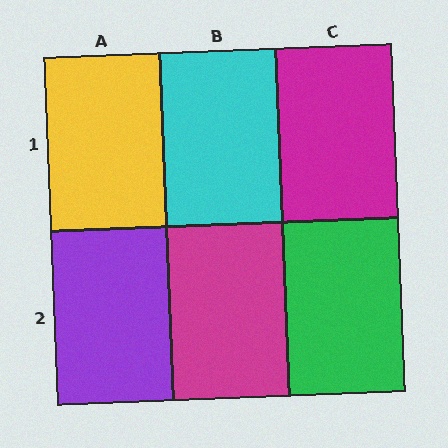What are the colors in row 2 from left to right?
Purple, magenta, green.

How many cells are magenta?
2 cells are magenta.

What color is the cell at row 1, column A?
Yellow.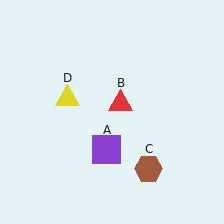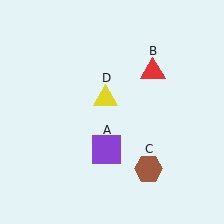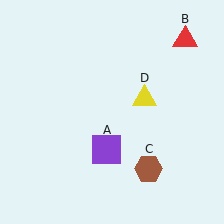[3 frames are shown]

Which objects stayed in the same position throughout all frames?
Purple square (object A) and brown hexagon (object C) remained stationary.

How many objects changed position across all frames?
2 objects changed position: red triangle (object B), yellow triangle (object D).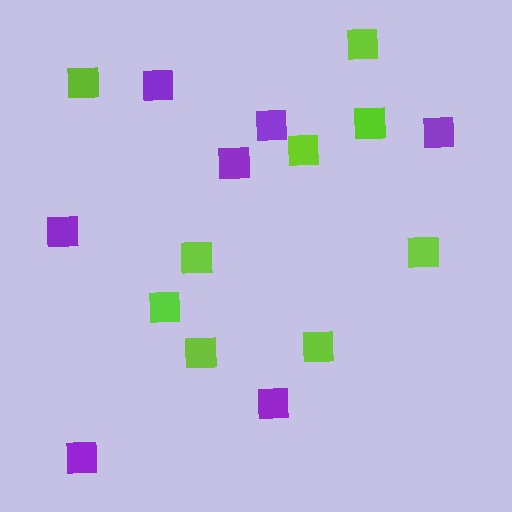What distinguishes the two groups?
There are 2 groups: one group of lime squares (9) and one group of purple squares (7).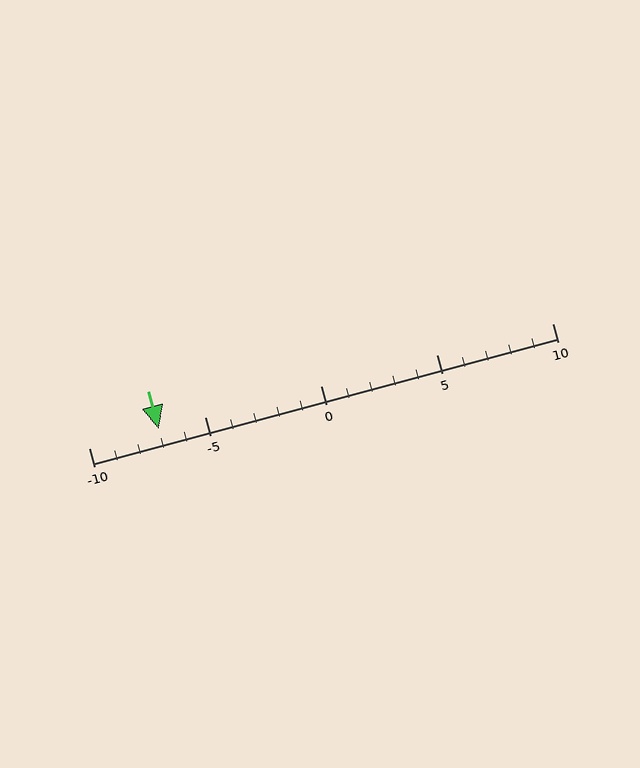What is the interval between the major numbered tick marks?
The major tick marks are spaced 5 units apart.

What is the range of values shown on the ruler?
The ruler shows values from -10 to 10.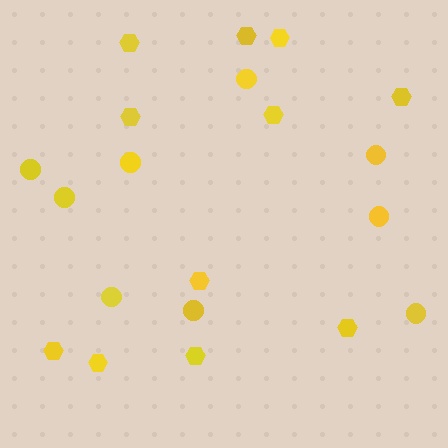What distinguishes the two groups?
There are 2 groups: one group of hexagons (11) and one group of circles (9).